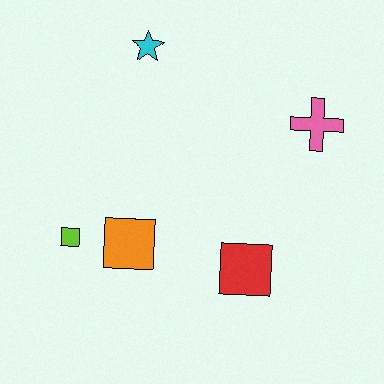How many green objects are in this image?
There are no green objects.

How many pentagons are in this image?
There are no pentagons.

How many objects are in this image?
There are 5 objects.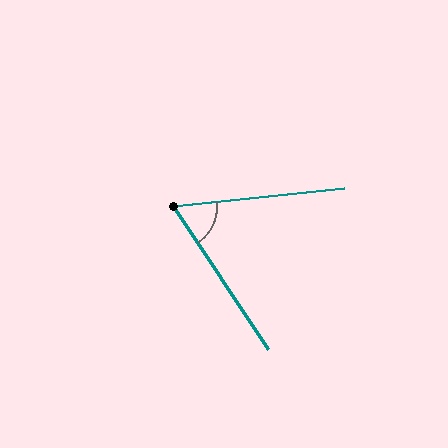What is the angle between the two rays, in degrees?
Approximately 63 degrees.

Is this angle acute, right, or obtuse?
It is acute.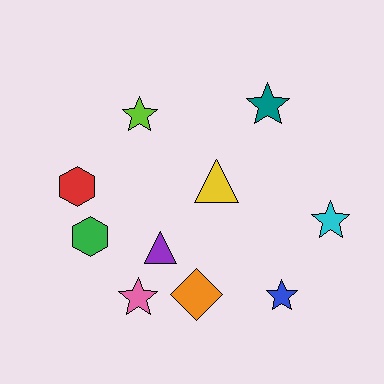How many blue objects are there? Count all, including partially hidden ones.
There is 1 blue object.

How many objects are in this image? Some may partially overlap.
There are 10 objects.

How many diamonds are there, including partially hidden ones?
There is 1 diamond.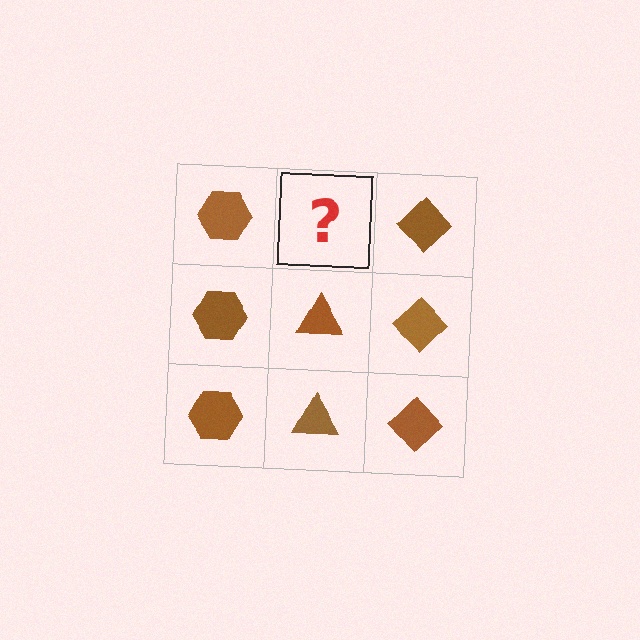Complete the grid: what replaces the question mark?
The question mark should be replaced with a brown triangle.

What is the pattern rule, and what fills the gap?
The rule is that each column has a consistent shape. The gap should be filled with a brown triangle.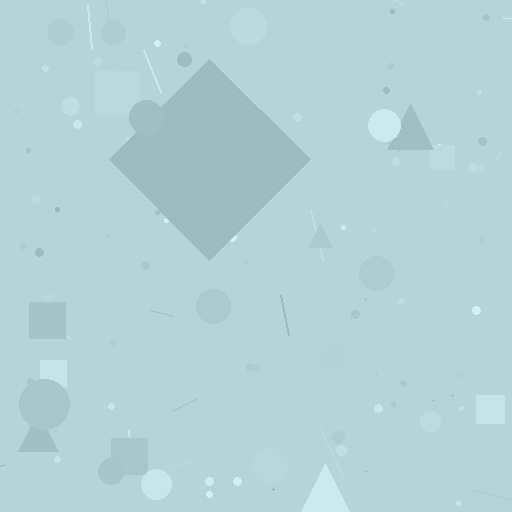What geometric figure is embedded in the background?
A diamond is embedded in the background.